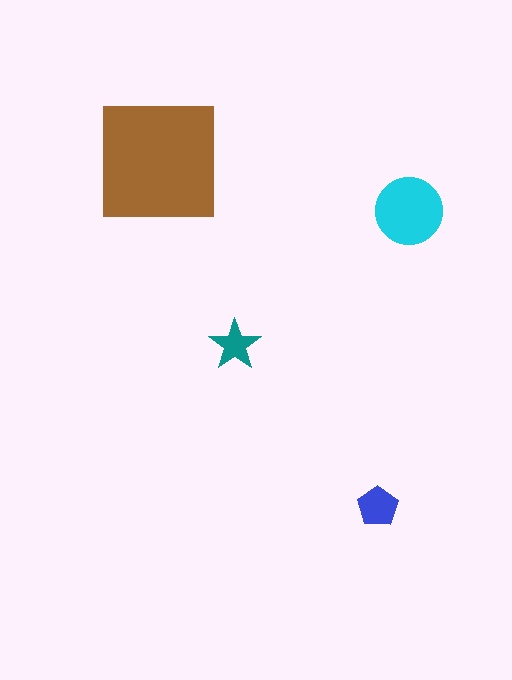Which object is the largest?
The brown square.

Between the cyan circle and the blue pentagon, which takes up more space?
The cyan circle.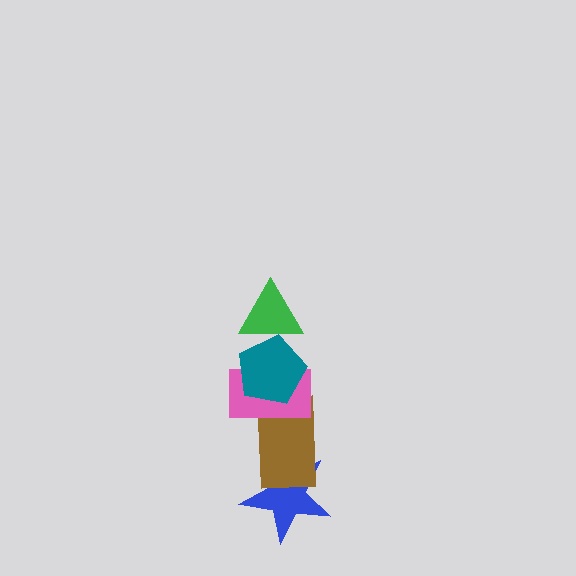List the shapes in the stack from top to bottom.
From top to bottom: the green triangle, the teal pentagon, the pink rectangle, the brown rectangle, the blue star.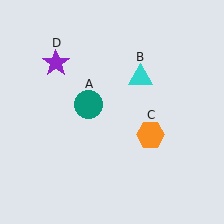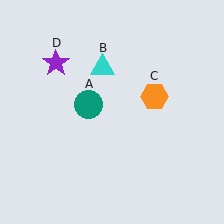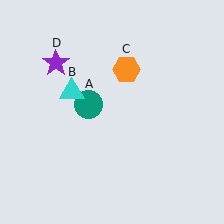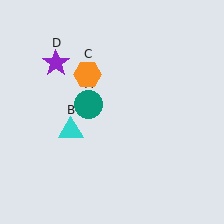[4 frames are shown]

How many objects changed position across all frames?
2 objects changed position: cyan triangle (object B), orange hexagon (object C).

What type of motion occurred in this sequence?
The cyan triangle (object B), orange hexagon (object C) rotated counterclockwise around the center of the scene.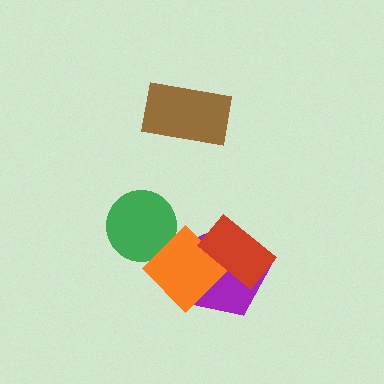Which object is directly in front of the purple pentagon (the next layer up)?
The orange diamond is directly in front of the purple pentagon.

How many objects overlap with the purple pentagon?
2 objects overlap with the purple pentagon.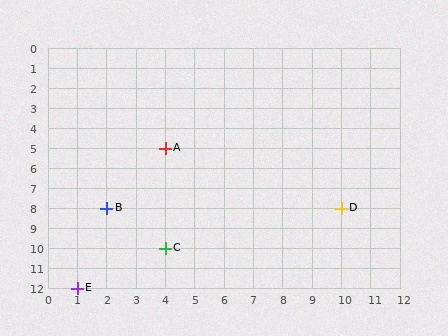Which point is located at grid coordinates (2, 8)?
Point B is at (2, 8).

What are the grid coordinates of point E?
Point E is at grid coordinates (1, 12).